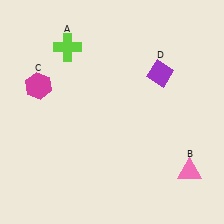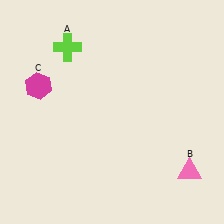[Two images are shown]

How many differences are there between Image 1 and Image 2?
There is 1 difference between the two images.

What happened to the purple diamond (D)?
The purple diamond (D) was removed in Image 2. It was in the top-right area of Image 1.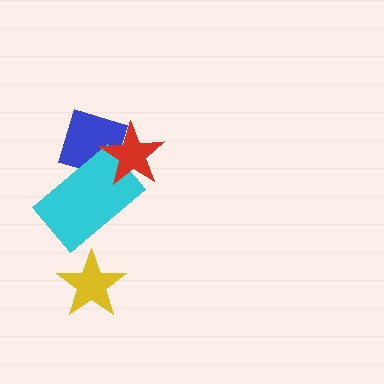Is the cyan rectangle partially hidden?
Yes, it is partially covered by another shape.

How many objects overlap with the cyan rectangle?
2 objects overlap with the cyan rectangle.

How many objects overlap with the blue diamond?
2 objects overlap with the blue diamond.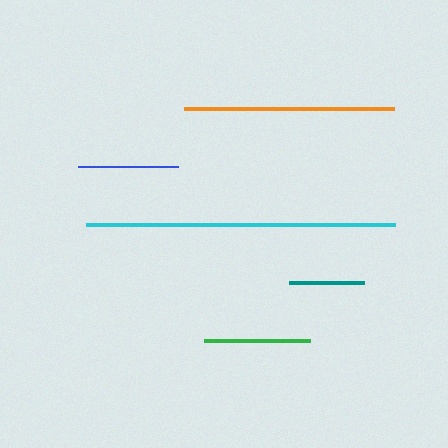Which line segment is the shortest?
The teal line is the shortest at approximately 75 pixels.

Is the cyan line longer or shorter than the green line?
The cyan line is longer than the green line.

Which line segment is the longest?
The cyan line is the longest at approximately 309 pixels.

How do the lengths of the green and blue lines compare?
The green and blue lines are approximately the same length.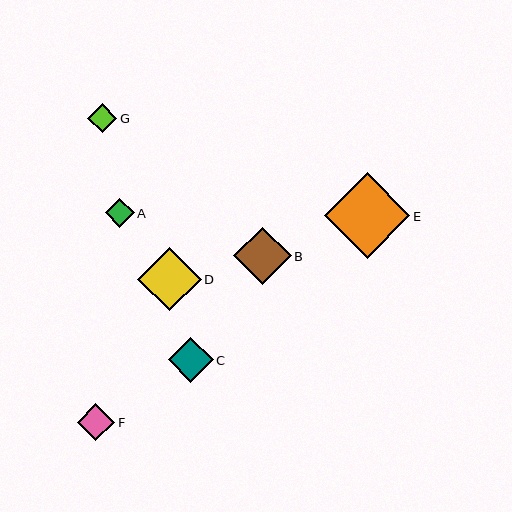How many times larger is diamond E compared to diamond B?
Diamond E is approximately 1.5 times the size of diamond B.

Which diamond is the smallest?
Diamond A is the smallest with a size of approximately 29 pixels.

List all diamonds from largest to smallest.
From largest to smallest: E, D, B, C, F, G, A.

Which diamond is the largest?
Diamond E is the largest with a size of approximately 85 pixels.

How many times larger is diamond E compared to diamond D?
Diamond E is approximately 1.3 times the size of diamond D.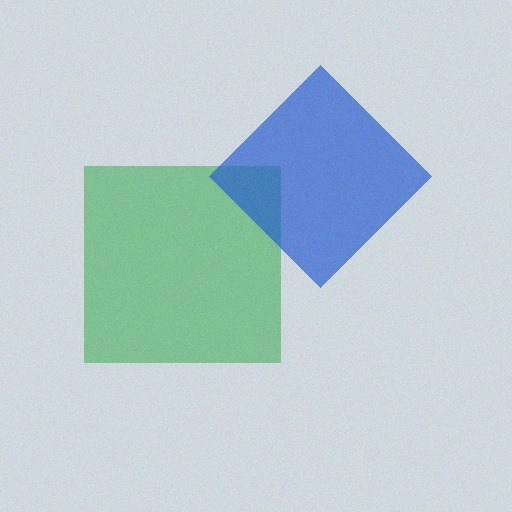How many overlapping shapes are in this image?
There are 2 overlapping shapes in the image.